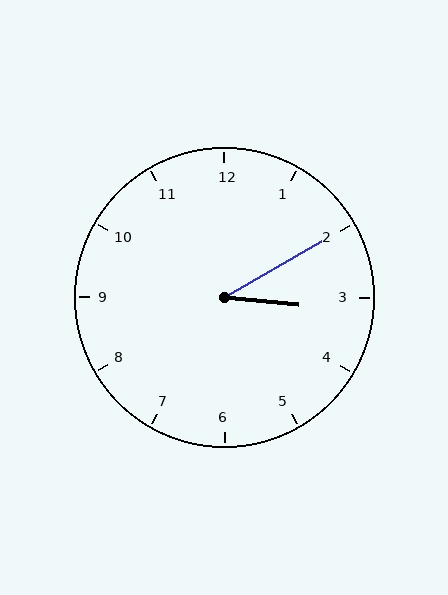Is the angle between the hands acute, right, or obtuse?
It is acute.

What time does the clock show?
3:10.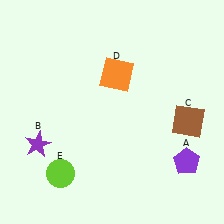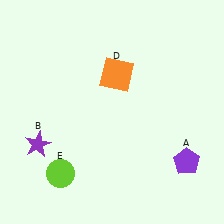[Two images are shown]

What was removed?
The brown square (C) was removed in Image 2.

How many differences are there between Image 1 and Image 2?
There is 1 difference between the two images.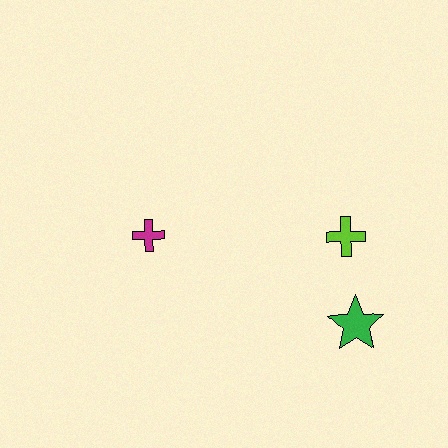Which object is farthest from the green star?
The magenta cross is farthest from the green star.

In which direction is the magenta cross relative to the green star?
The magenta cross is to the left of the green star.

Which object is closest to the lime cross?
The green star is closest to the lime cross.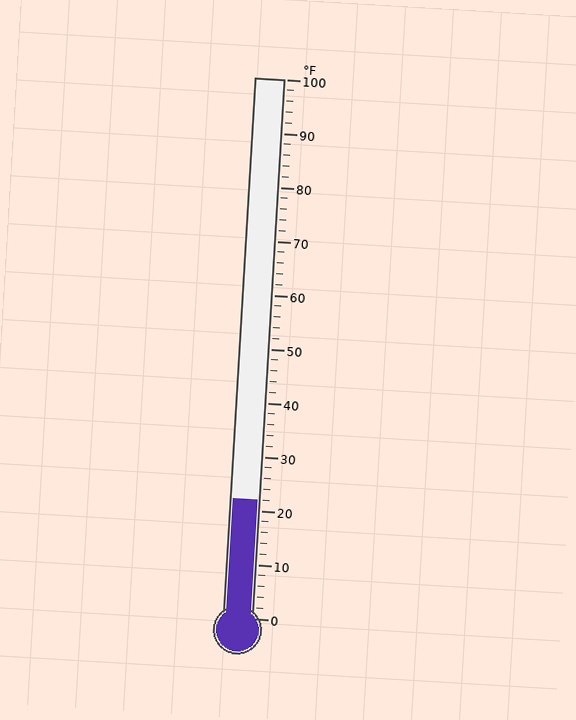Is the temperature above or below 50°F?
The temperature is below 50°F.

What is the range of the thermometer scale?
The thermometer scale ranges from 0°F to 100°F.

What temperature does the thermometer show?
The thermometer shows approximately 22°F.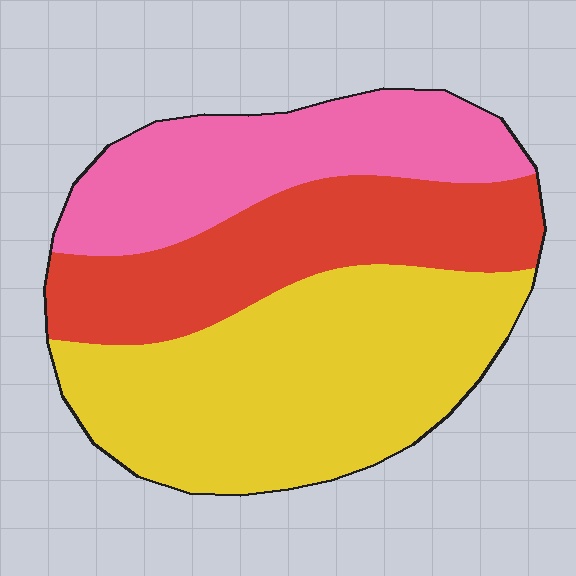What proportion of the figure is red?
Red covers about 30% of the figure.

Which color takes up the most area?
Yellow, at roughly 45%.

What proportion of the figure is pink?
Pink takes up between a sixth and a third of the figure.